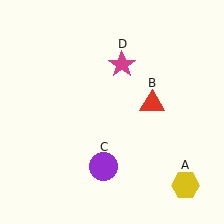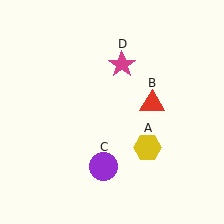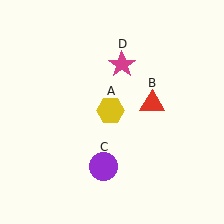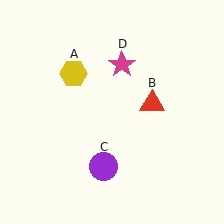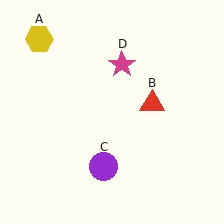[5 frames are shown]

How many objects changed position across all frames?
1 object changed position: yellow hexagon (object A).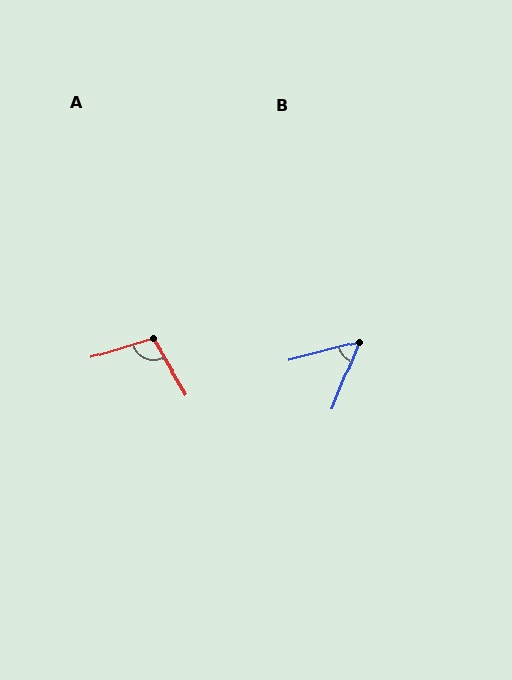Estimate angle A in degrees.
Approximately 104 degrees.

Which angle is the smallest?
B, at approximately 54 degrees.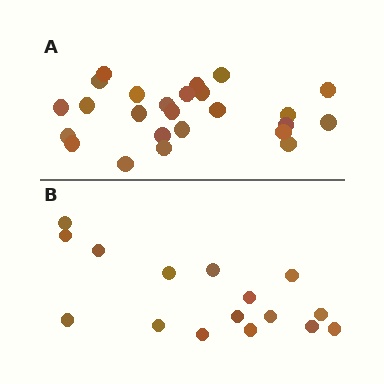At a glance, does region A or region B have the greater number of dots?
Region A (the top region) has more dots.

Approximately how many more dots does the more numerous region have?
Region A has roughly 8 or so more dots than region B.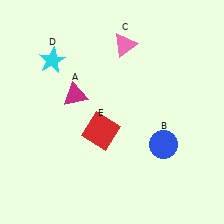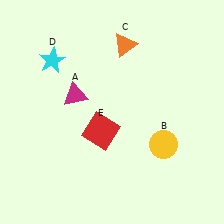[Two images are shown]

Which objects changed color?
B changed from blue to yellow. C changed from pink to orange.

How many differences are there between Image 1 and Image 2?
There are 2 differences between the two images.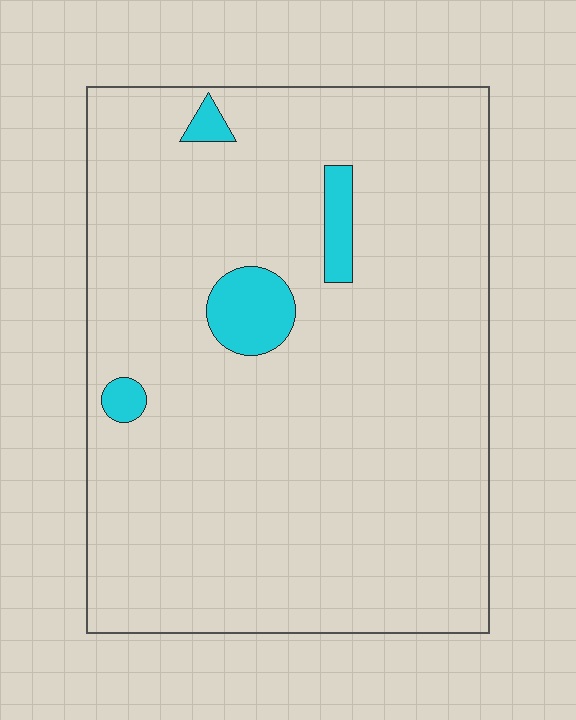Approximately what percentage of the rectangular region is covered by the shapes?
Approximately 5%.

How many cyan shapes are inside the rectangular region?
4.